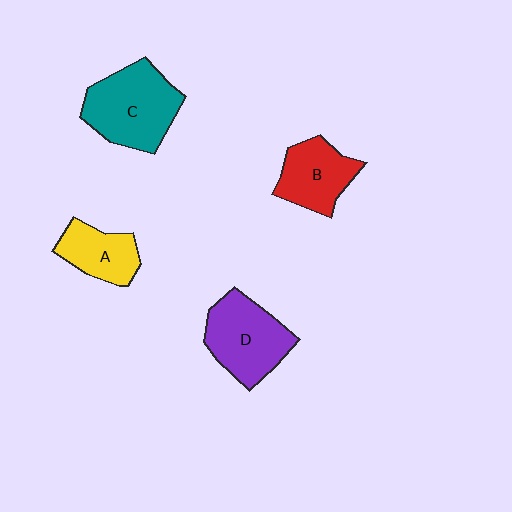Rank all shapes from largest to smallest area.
From largest to smallest: C (teal), D (purple), B (red), A (yellow).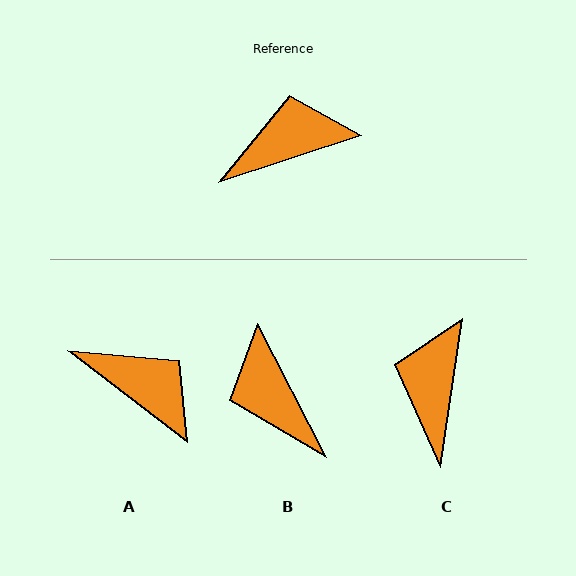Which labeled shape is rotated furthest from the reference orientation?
B, about 99 degrees away.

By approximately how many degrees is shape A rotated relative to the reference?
Approximately 56 degrees clockwise.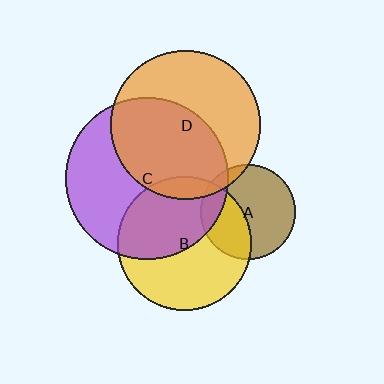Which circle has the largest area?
Circle C (purple).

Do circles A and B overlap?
Yes.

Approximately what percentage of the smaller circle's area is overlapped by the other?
Approximately 35%.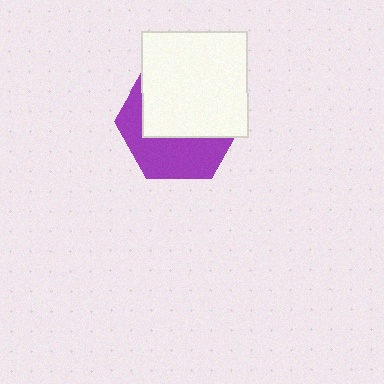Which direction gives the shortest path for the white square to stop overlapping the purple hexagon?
Moving up gives the shortest separation.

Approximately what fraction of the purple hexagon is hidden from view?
Roughly 57% of the purple hexagon is hidden behind the white square.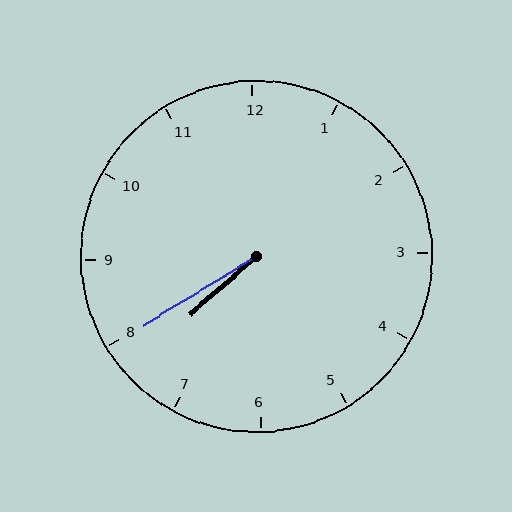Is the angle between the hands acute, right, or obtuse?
It is acute.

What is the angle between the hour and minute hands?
Approximately 10 degrees.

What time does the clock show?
7:40.